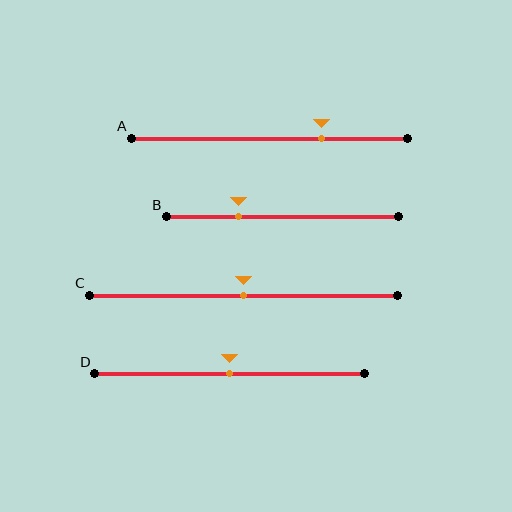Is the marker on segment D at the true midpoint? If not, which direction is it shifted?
Yes, the marker on segment D is at the true midpoint.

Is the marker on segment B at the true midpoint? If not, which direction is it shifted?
No, the marker on segment B is shifted to the left by about 19% of the segment length.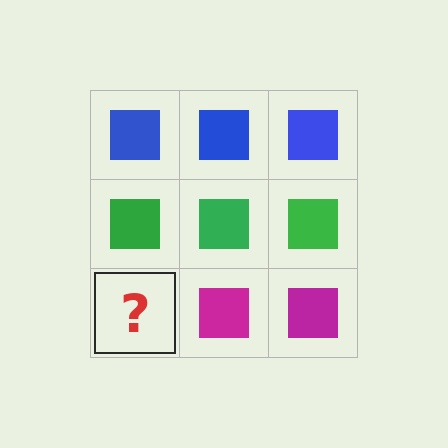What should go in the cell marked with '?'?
The missing cell should contain a magenta square.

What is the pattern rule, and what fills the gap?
The rule is that each row has a consistent color. The gap should be filled with a magenta square.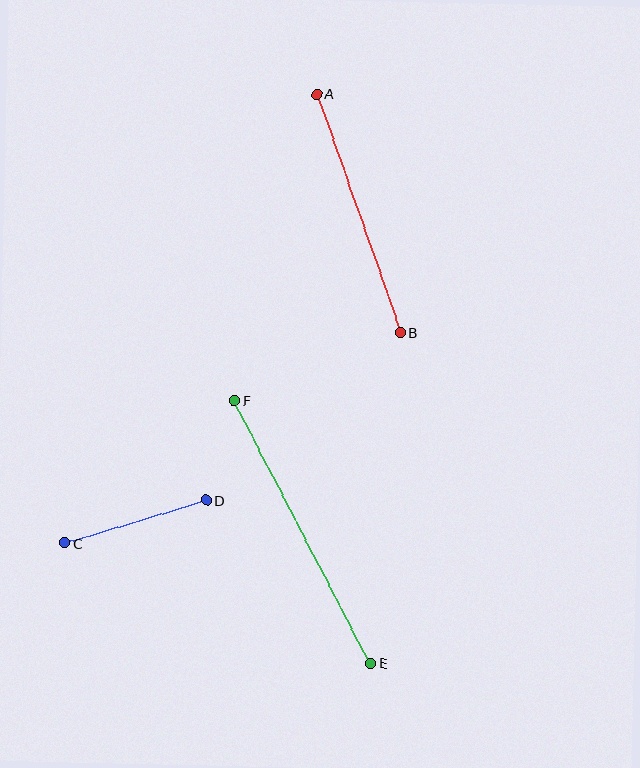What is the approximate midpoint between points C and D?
The midpoint is at approximately (136, 522) pixels.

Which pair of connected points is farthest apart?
Points E and F are farthest apart.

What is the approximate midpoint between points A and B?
The midpoint is at approximately (359, 213) pixels.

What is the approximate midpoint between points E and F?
The midpoint is at approximately (302, 532) pixels.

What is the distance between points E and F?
The distance is approximately 296 pixels.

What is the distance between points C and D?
The distance is approximately 148 pixels.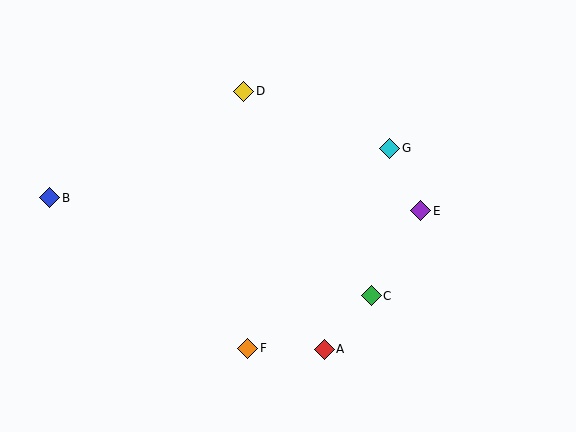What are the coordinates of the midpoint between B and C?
The midpoint between B and C is at (211, 247).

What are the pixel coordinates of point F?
Point F is at (248, 348).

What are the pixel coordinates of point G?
Point G is at (390, 148).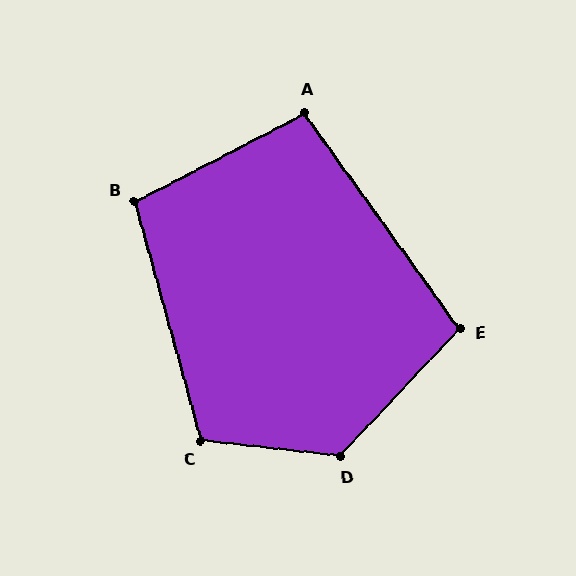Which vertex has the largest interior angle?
D, at approximately 127 degrees.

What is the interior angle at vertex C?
Approximately 112 degrees (obtuse).